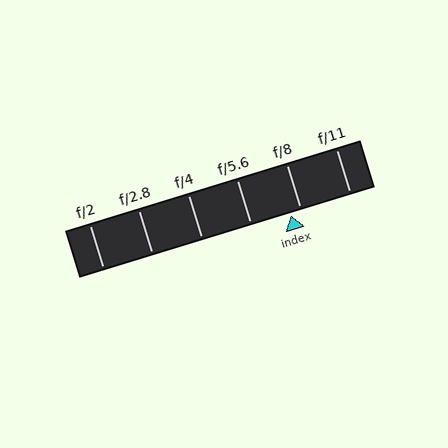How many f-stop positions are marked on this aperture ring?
There are 6 f-stop positions marked.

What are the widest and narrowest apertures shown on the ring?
The widest aperture shown is f/2 and the narrowest is f/11.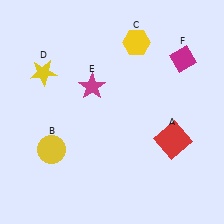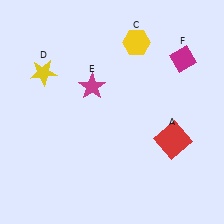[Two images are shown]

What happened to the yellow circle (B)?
The yellow circle (B) was removed in Image 2. It was in the bottom-left area of Image 1.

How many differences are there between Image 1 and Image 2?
There is 1 difference between the two images.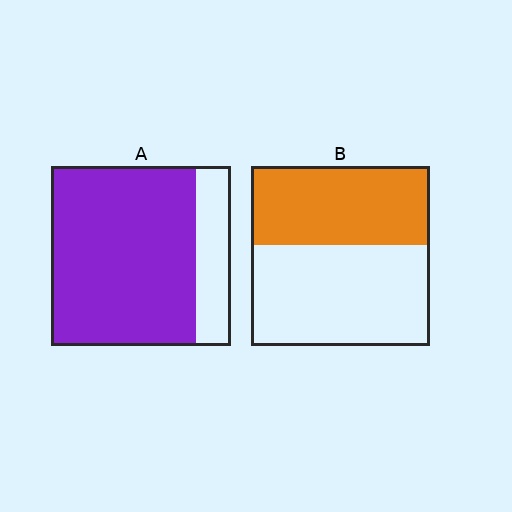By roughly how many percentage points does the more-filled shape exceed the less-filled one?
By roughly 35 percentage points (A over B).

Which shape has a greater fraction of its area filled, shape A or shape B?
Shape A.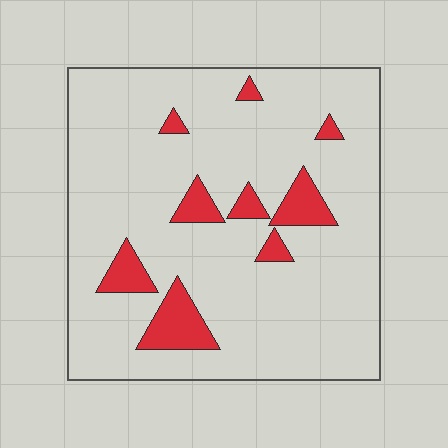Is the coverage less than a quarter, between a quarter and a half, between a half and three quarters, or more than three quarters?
Less than a quarter.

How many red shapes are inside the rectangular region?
9.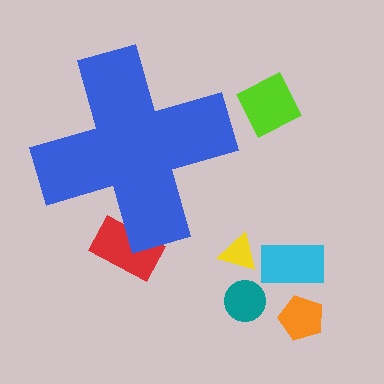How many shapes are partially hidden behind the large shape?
1 shape is partially hidden.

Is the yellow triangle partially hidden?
No, the yellow triangle is fully visible.